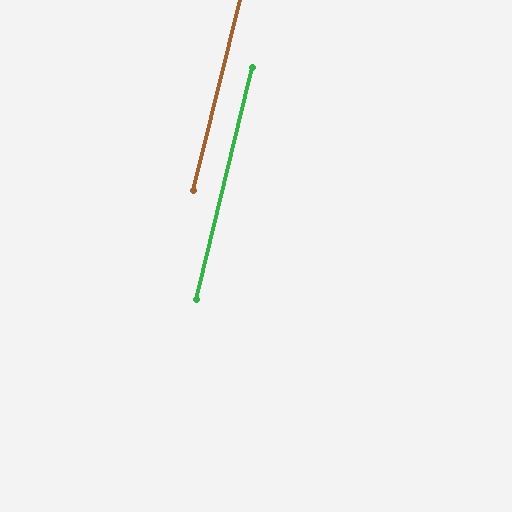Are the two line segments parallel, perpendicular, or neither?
Parallel — their directions differ by only 0.3°.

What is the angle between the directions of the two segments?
Approximately 0 degrees.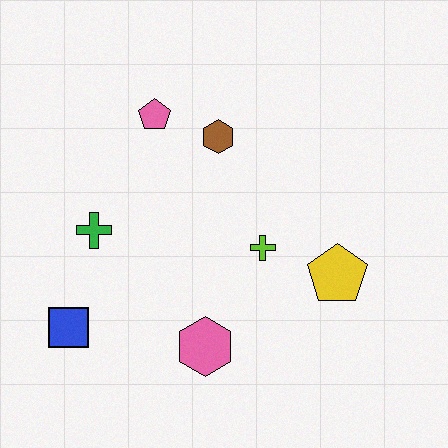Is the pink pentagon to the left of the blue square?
No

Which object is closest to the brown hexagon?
The pink pentagon is closest to the brown hexagon.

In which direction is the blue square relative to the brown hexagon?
The blue square is below the brown hexagon.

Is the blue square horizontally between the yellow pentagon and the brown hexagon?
No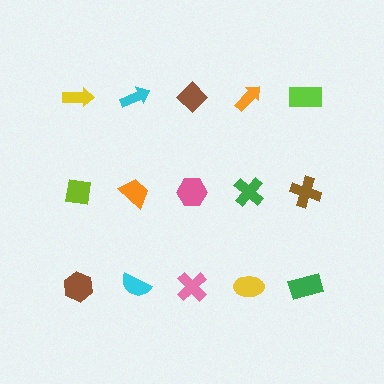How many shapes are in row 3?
5 shapes.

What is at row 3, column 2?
A cyan semicircle.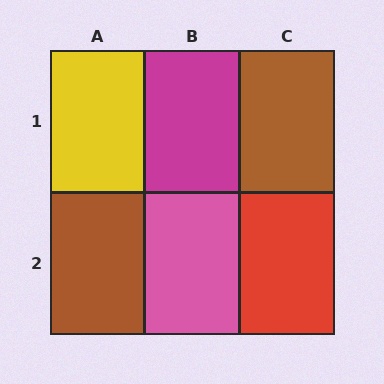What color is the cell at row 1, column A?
Yellow.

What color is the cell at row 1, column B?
Magenta.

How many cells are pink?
1 cell is pink.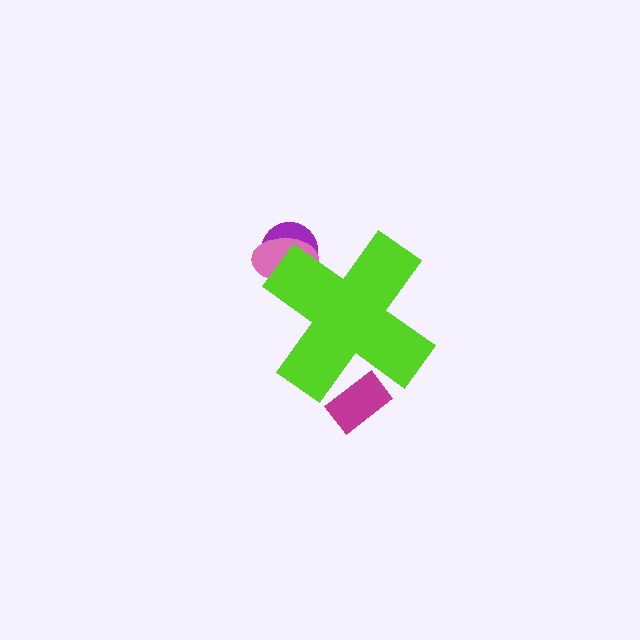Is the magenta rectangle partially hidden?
Yes, the magenta rectangle is partially hidden behind the lime cross.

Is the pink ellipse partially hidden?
Yes, the pink ellipse is partially hidden behind the lime cross.